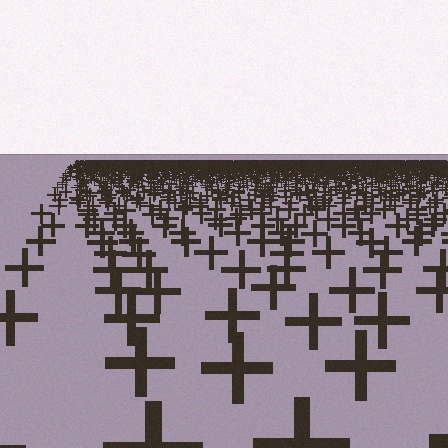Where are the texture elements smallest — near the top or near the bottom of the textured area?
Near the top.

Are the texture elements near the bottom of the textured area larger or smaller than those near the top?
Larger. Near the bottom, elements are closer to the viewer and appear at a bigger on-screen size.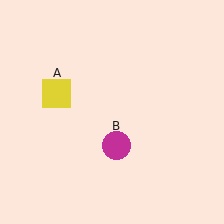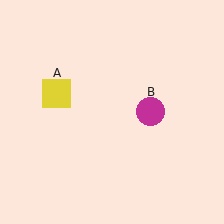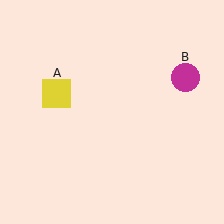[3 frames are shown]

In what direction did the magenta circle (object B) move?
The magenta circle (object B) moved up and to the right.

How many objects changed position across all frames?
1 object changed position: magenta circle (object B).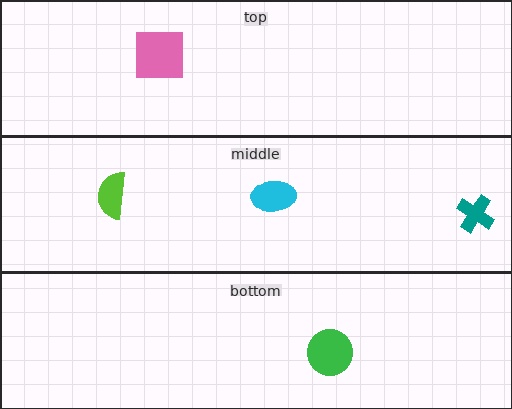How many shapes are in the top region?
1.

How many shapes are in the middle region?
3.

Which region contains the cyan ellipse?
The middle region.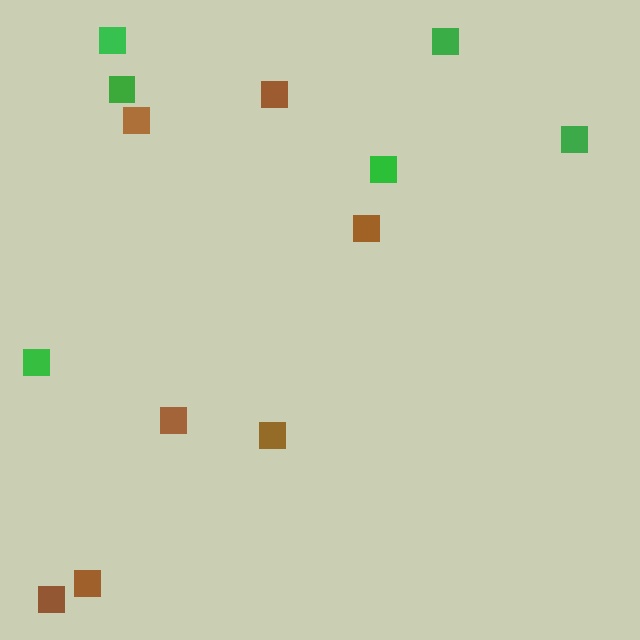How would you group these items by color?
There are 2 groups: one group of brown squares (7) and one group of green squares (6).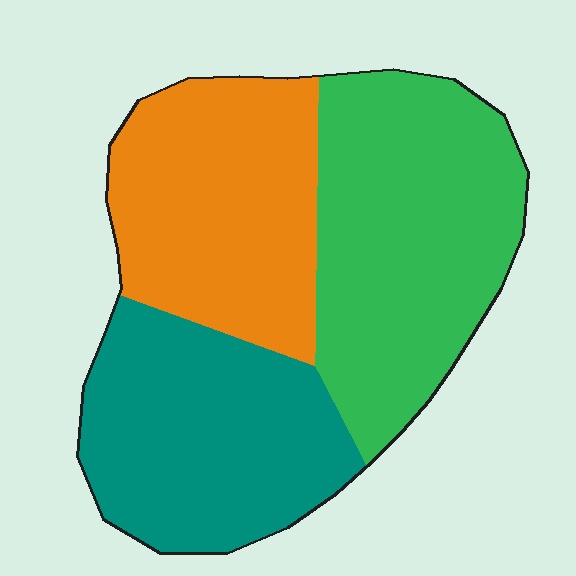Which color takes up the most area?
Green, at roughly 40%.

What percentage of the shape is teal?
Teal takes up about one third (1/3) of the shape.